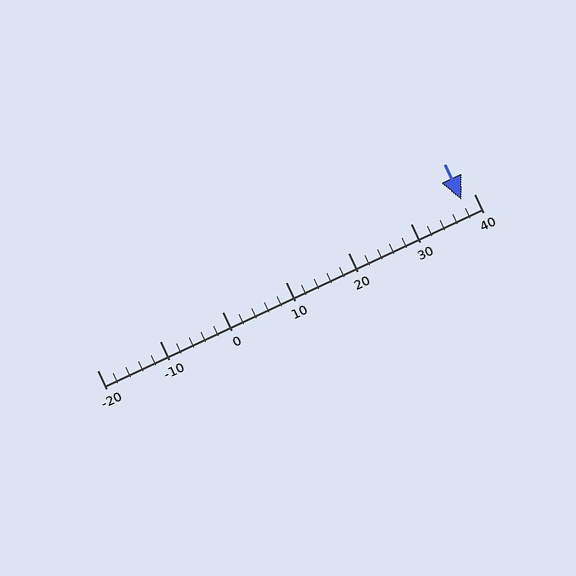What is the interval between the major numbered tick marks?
The major tick marks are spaced 10 units apart.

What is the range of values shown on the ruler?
The ruler shows values from -20 to 40.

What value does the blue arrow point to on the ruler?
The blue arrow points to approximately 38.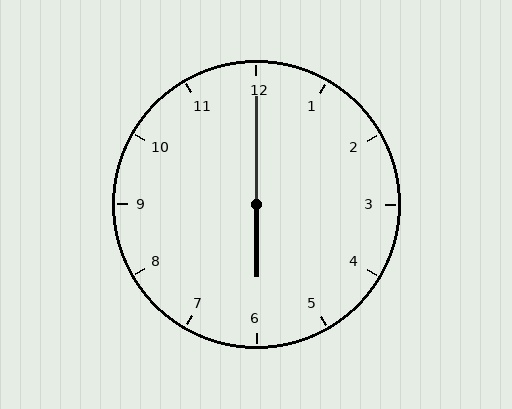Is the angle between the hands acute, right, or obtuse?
It is obtuse.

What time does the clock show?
6:00.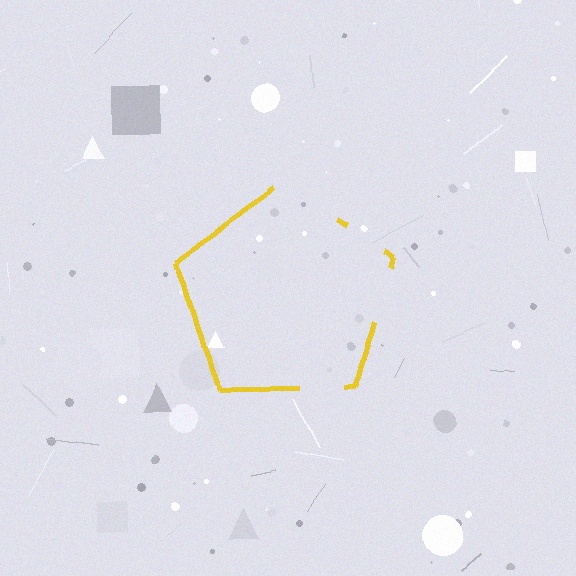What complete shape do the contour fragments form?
The contour fragments form a pentagon.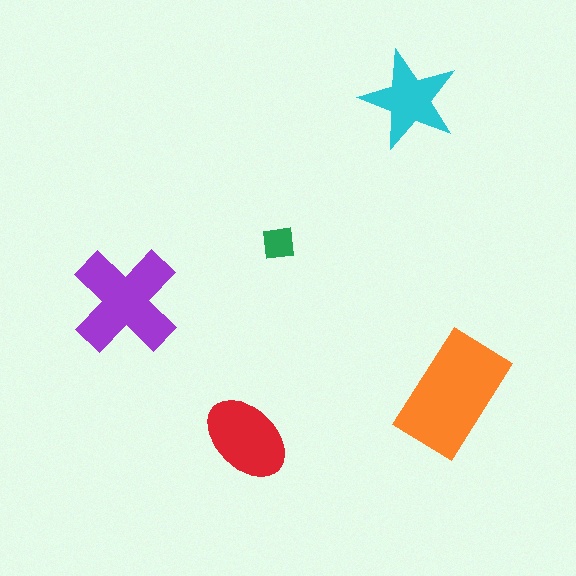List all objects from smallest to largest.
The green square, the cyan star, the red ellipse, the purple cross, the orange rectangle.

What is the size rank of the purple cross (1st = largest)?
2nd.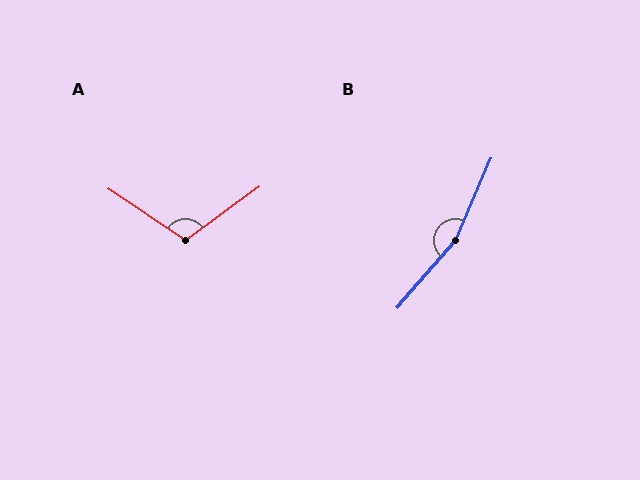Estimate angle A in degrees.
Approximately 110 degrees.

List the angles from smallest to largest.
A (110°), B (162°).